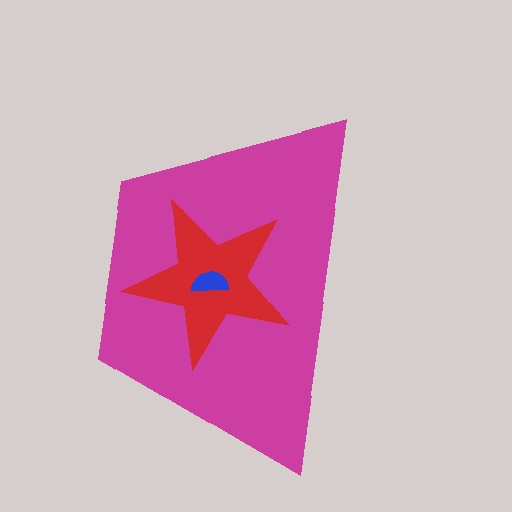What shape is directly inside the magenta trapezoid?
The red star.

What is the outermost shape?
The magenta trapezoid.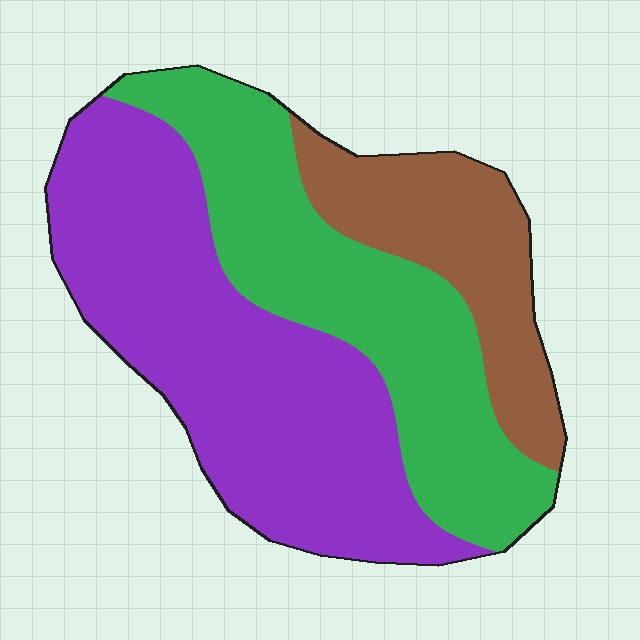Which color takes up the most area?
Purple, at roughly 45%.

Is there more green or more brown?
Green.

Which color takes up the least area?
Brown, at roughly 20%.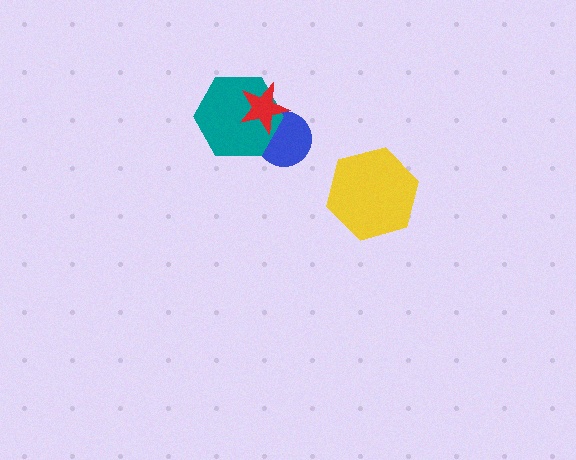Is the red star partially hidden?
No, no other shape covers it.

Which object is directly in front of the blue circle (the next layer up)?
The teal hexagon is directly in front of the blue circle.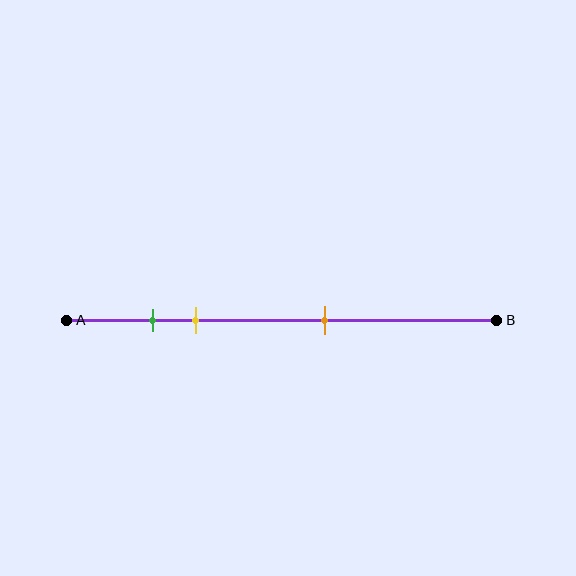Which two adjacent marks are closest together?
The green and yellow marks are the closest adjacent pair.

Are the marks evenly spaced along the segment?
No, the marks are not evenly spaced.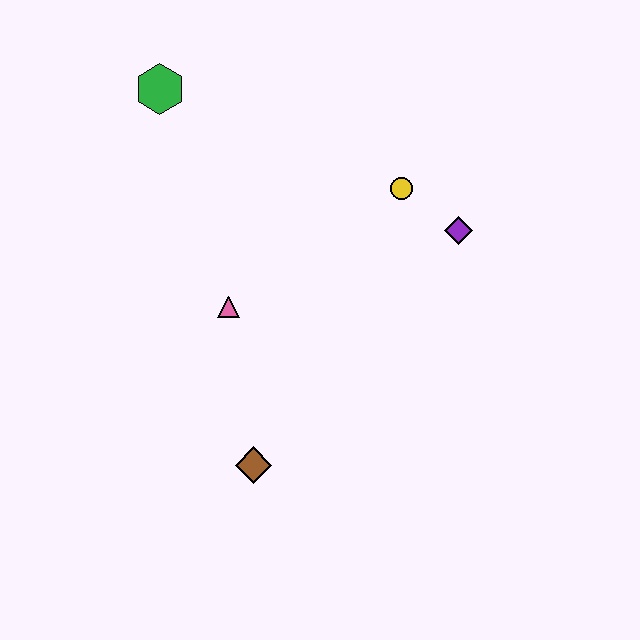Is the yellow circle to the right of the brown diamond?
Yes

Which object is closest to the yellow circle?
The purple diamond is closest to the yellow circle.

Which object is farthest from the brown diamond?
The green hexagon is farthest from the brown diamond.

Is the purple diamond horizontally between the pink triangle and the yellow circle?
No